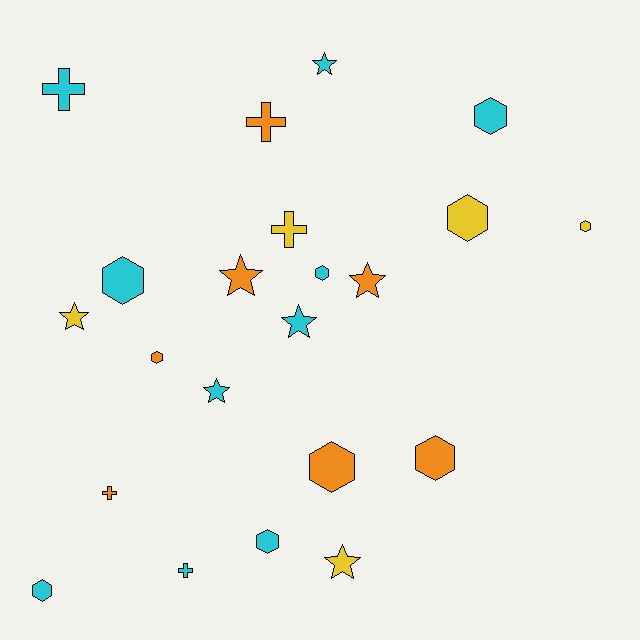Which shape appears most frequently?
Hexagon, with 10 objects.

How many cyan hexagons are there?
There are 5 cyan hexagons.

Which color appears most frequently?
Cyan, with 10 objects.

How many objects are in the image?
There are 22 objects.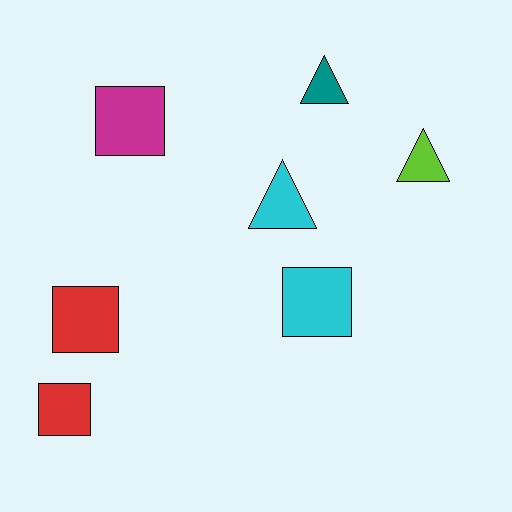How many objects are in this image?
There are 7 objects.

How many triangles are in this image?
There are 3 triangles.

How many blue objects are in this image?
There are no blue objects.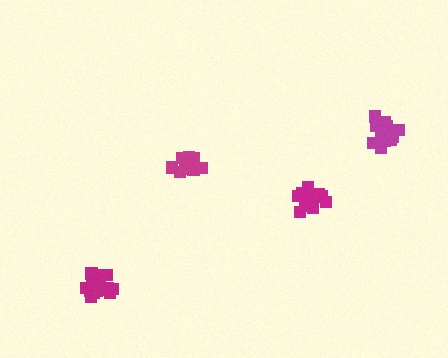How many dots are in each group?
Group 1: 18 dots, Group 2: 14 dots, Group 3: 15 dots, Group 4: 18 dots (65 total).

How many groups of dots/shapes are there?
There are 4 groups.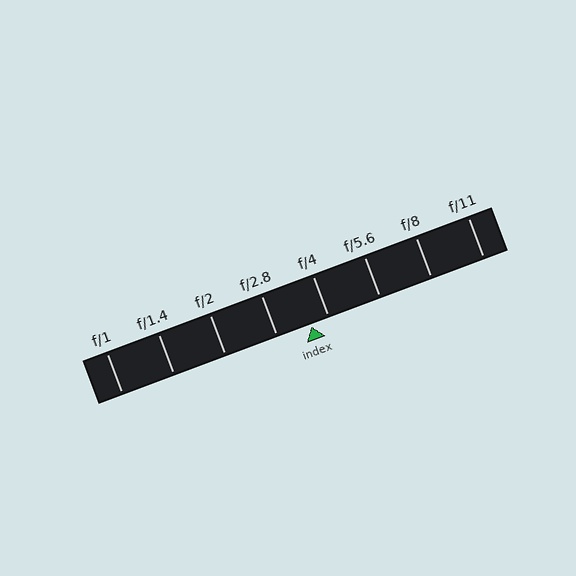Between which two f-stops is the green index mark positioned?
The index mark is between f/2.8 and f/4.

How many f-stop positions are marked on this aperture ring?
There are 8 f-stop positions marked.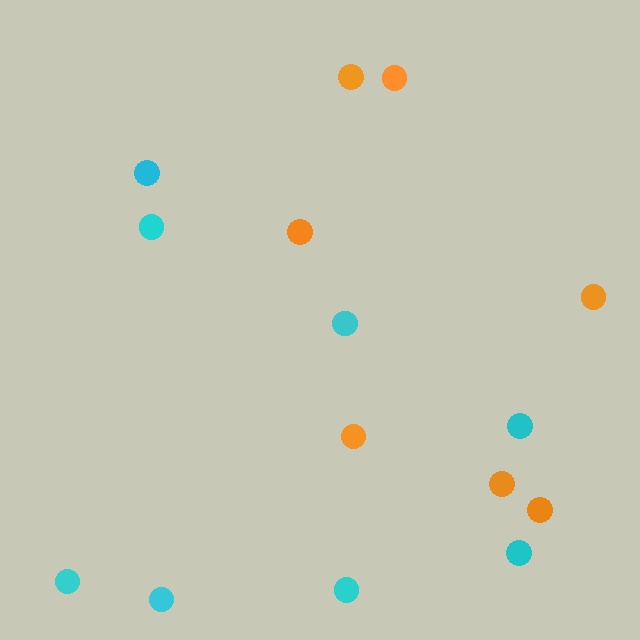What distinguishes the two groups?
There are 2 groups: one group of cyan circles (8) and one group of orange circles (7).